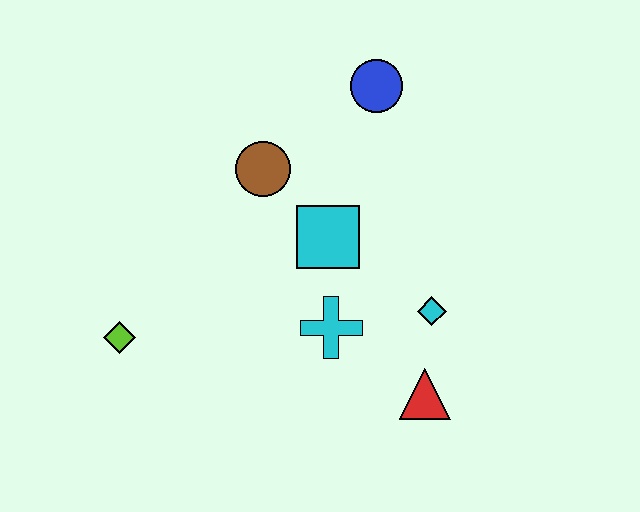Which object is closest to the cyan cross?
The cyan square is closest to the cyan cross.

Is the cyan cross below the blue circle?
Yes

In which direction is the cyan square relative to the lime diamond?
The cyan square is to the right of the lime diamond.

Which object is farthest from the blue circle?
The lime diamond is farthest from the blue circle.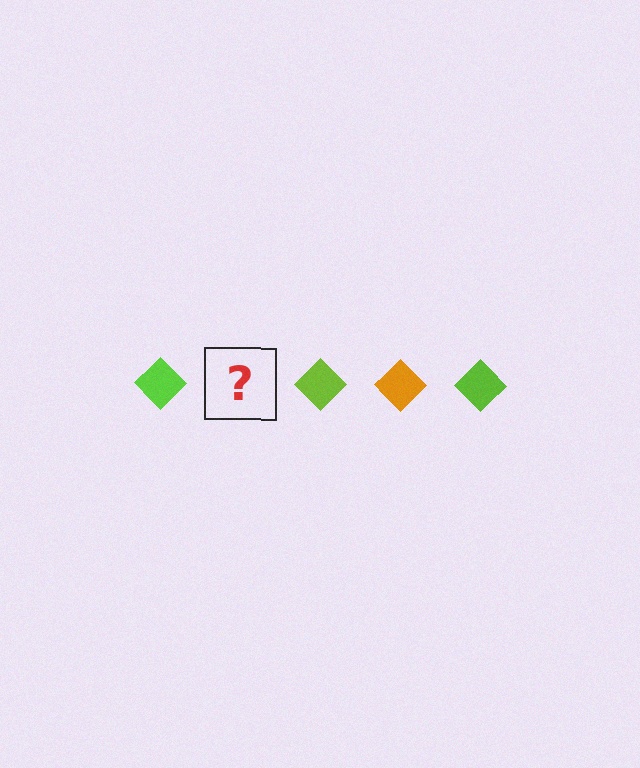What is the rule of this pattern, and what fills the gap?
The rule is that the pattern cycles through lime, orange diamonds. The gap should be filled with an orange diamond.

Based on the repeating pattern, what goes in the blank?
The blank should be an orange diamond.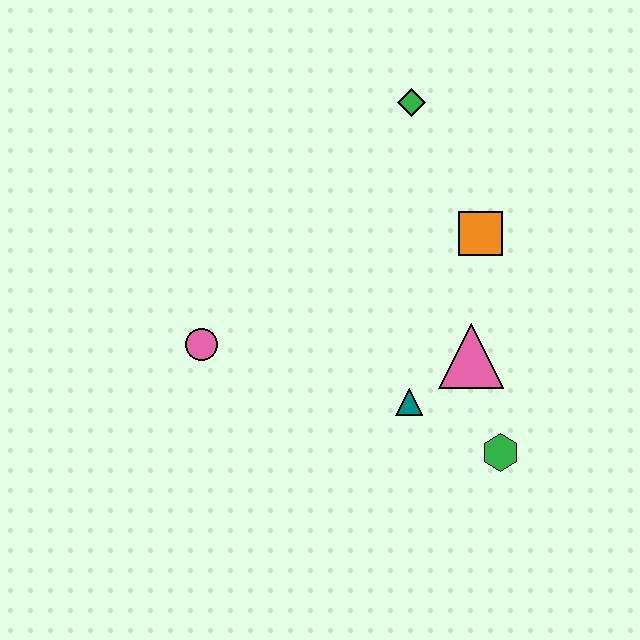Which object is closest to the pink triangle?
The teal triangle is closest to the pink triangle.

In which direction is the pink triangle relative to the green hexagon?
The pink triangle is above the green hexagon.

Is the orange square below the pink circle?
No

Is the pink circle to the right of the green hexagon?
No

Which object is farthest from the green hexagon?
The green diamond is farthest from the green hexagon.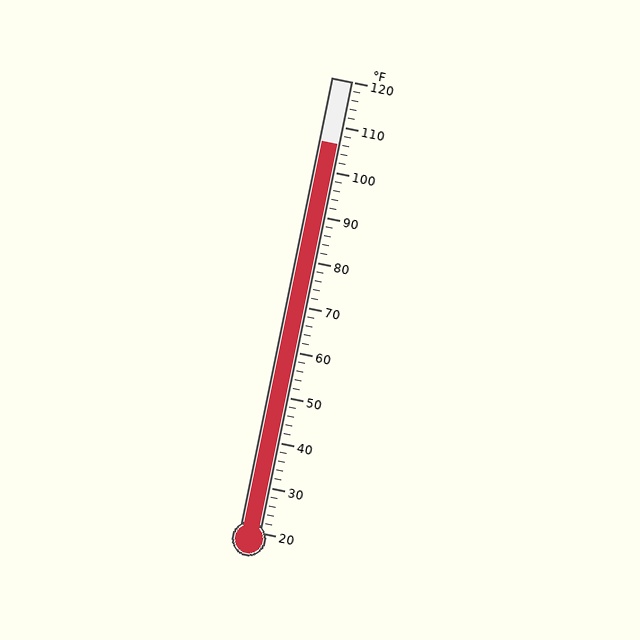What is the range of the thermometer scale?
The thermometer scale ranges from 20°F to 120°F.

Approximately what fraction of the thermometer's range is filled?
The thermometer is filled to approximately 85% of its range.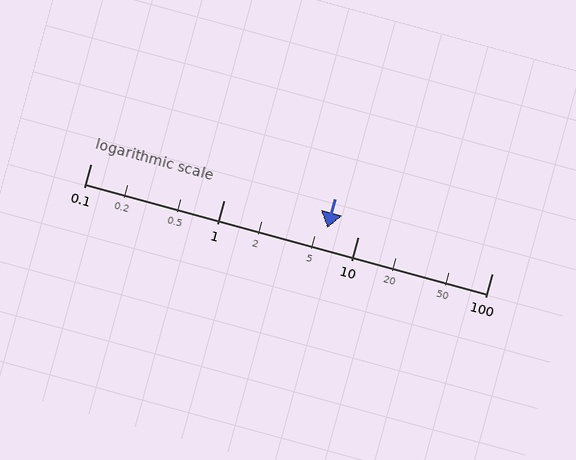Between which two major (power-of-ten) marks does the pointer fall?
The pointer is between 1 and 10.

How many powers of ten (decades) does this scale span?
The scale spans 3 decades, from 0.1 to 100.